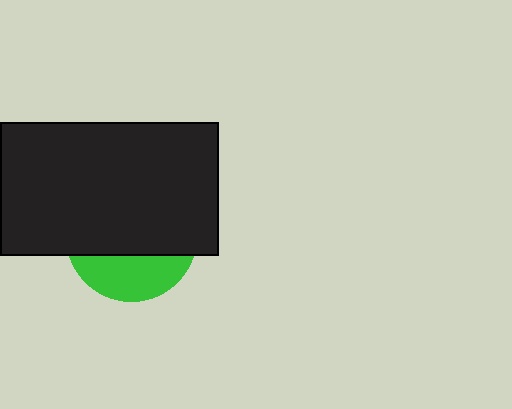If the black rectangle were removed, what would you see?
You would see the complete green circle.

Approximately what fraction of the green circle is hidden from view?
Roughly 68% of the green circle is hidden behind the black rectangle.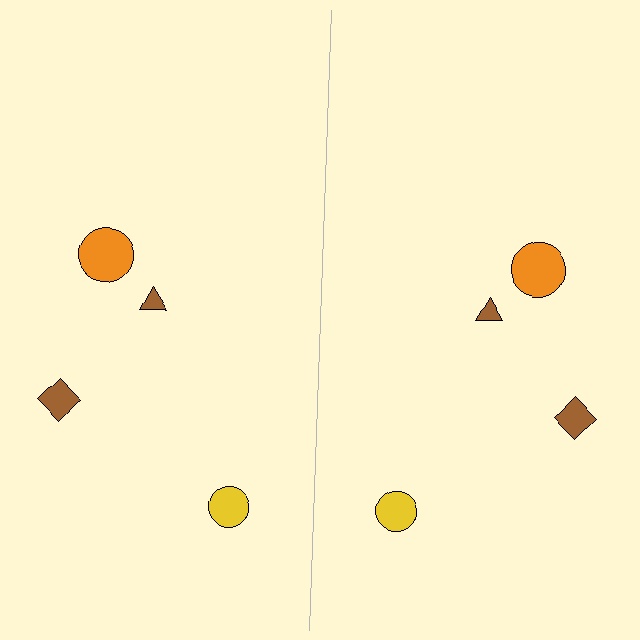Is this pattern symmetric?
Yes, this pattern has bilateral (reflection) symmetry.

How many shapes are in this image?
There are 8 shapes in this image.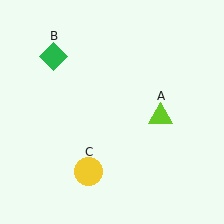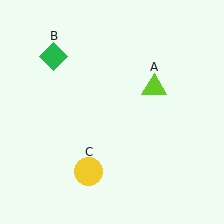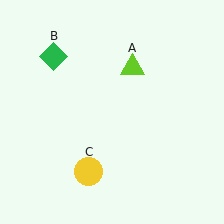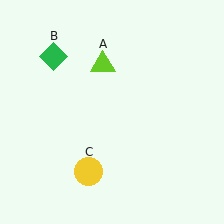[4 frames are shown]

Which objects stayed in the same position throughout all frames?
Green diamond (object B) and yellow circle (object C) remained stationary.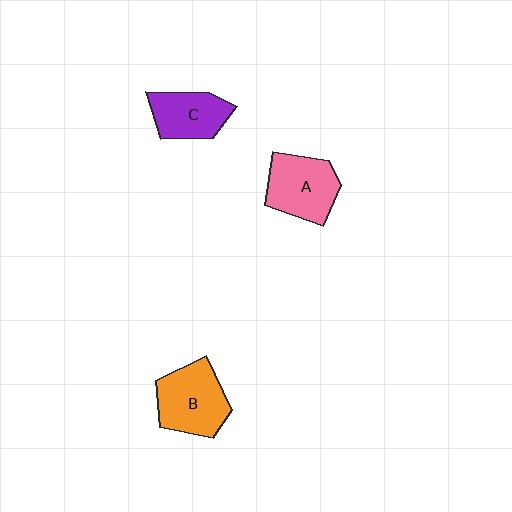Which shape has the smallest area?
Shape C (purple).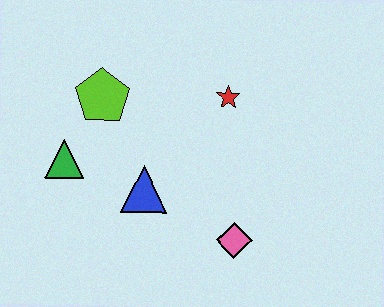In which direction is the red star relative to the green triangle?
The red star is to the right of the green triangle.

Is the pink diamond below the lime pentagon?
Yes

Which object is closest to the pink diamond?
The blue triangle is closest to the pink diamond.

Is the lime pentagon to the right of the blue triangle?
No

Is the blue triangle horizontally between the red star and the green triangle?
Yes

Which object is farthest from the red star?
The green triangle is farthest from the red star.